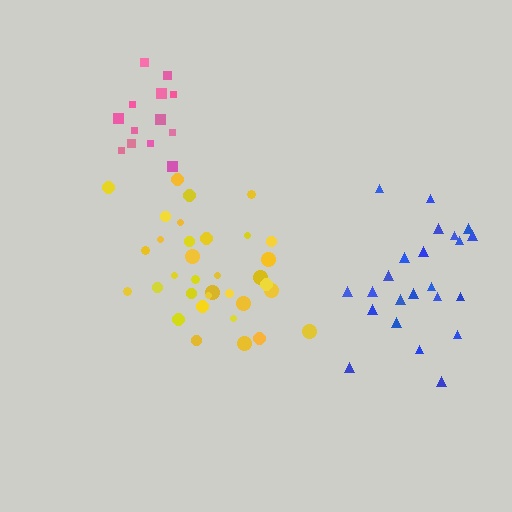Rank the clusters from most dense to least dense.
pink, yellow, blue.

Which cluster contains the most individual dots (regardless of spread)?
Yellow (35).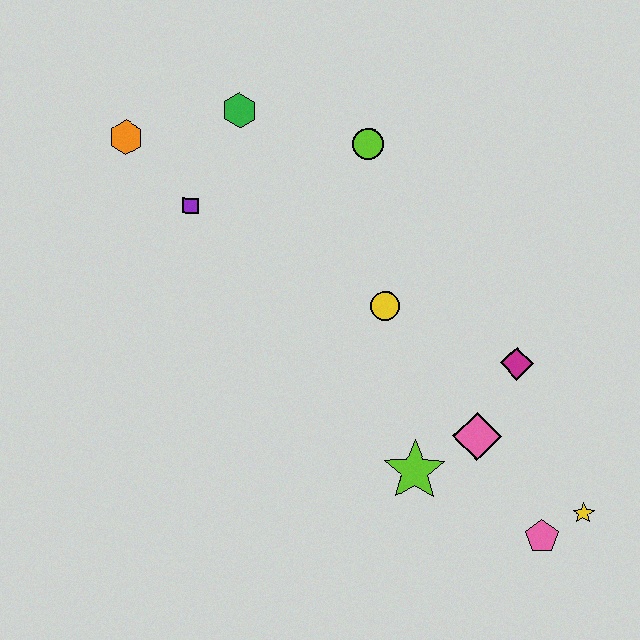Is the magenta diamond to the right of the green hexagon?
Yes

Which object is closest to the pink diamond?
The lime star is closest to the pink diamond.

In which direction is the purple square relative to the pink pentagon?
The purple square is to the left of the pink pentagon.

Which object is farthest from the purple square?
The yellow star is farthest from the purple square.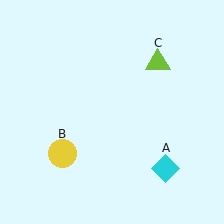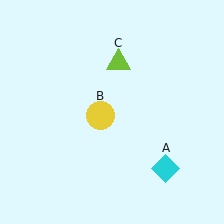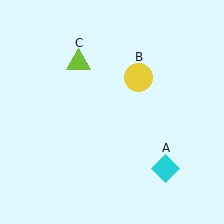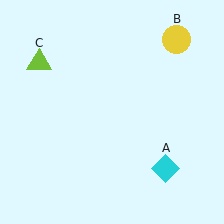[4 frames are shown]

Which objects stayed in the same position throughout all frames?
Cyan diamond (object A) remained stationary.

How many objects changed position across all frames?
2 objects changed position: yellow circle (object B), lime triangle (object C).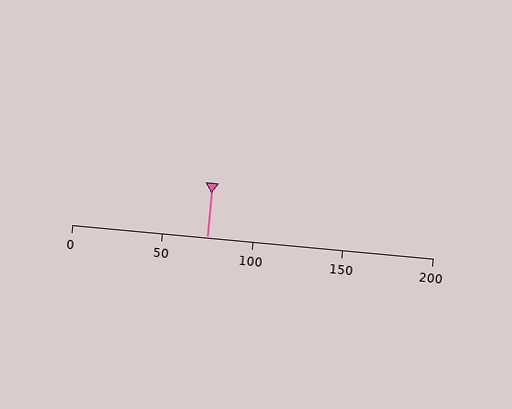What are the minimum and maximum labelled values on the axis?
The axis runs from 0 to 200.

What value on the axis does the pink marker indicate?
The marker indicates approximately 75.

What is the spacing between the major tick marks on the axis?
The major ticks are spaced 50 apart.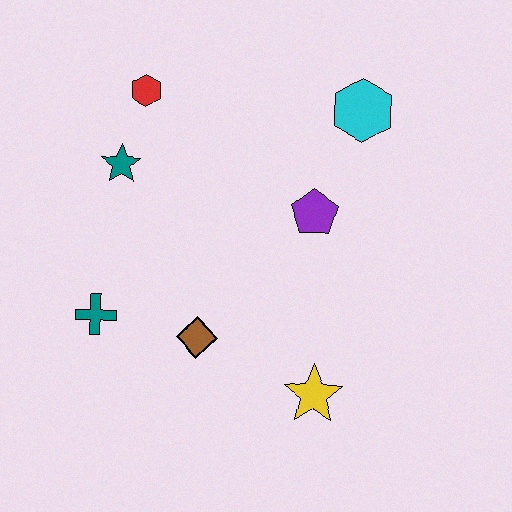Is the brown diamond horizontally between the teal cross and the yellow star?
Yes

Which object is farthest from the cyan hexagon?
The teal cross is farthest from the cyan hexagon.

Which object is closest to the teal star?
The red hexagon is closest to the teal star.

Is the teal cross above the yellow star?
Yes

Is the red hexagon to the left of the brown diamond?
Yes